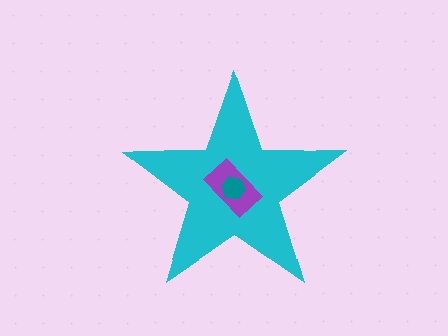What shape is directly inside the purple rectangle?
The teal hexagon.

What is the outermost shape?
The cyan star.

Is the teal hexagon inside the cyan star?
Yes.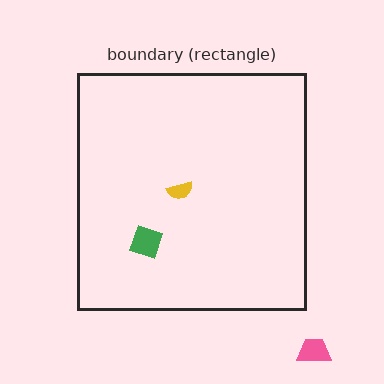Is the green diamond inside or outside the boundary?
Inside.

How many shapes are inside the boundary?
2 inside, 1 outside.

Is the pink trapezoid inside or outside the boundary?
Outside.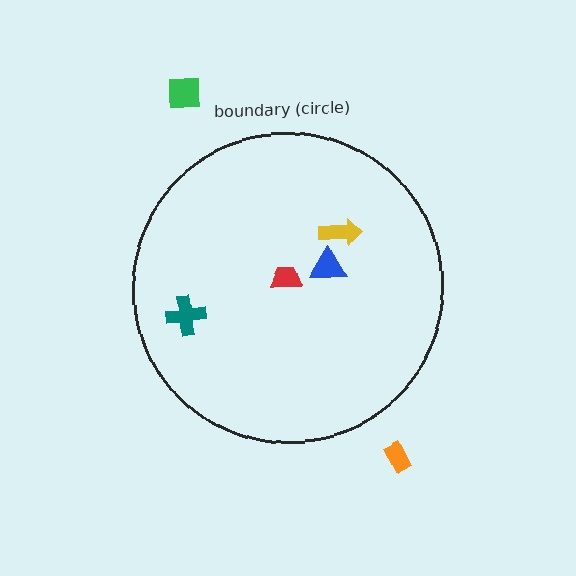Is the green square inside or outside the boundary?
Outside.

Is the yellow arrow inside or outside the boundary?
Inside.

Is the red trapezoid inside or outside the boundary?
Inside.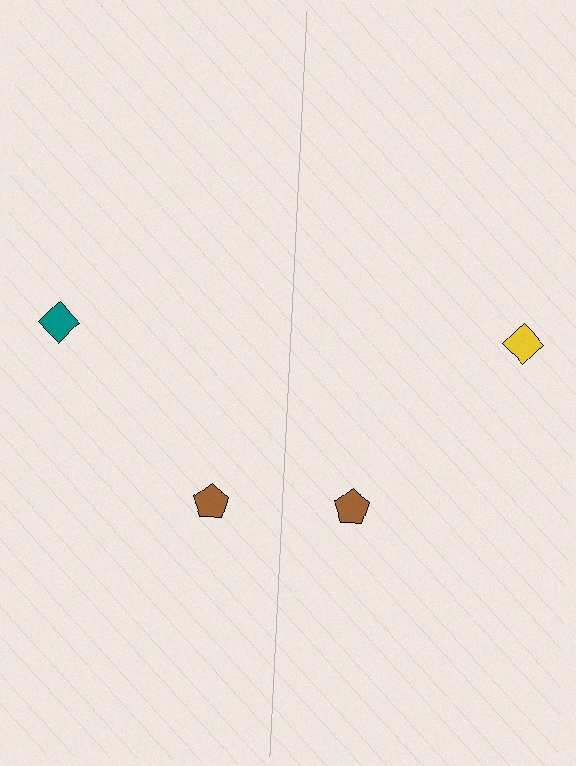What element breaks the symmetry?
The yellow diamond on the right side breaks the symmetry — its mirror counterpart is teal.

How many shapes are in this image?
There are 4 shapes in this image.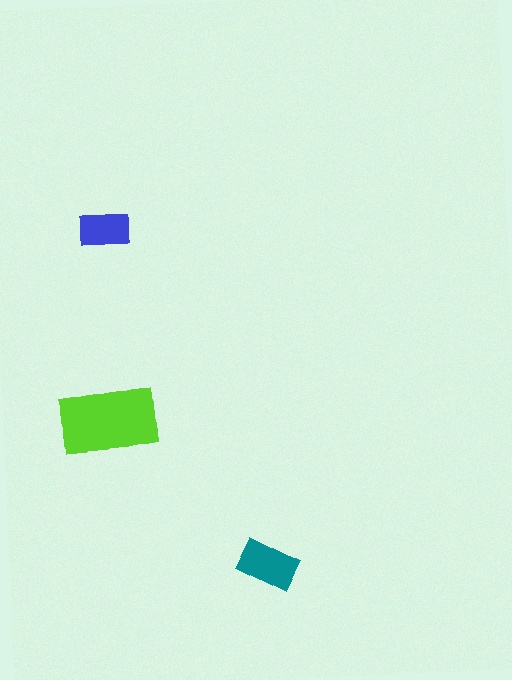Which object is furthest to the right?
The teal rectangle is rightmost.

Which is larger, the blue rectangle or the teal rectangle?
The teal one.